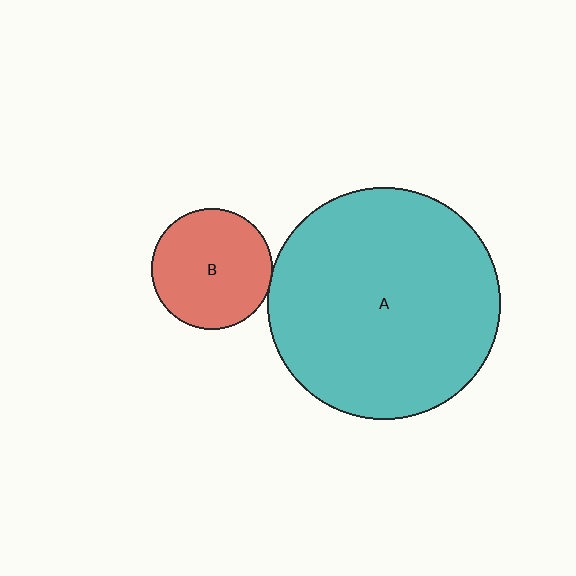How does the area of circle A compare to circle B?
Approximately 3.7 times.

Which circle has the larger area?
Circle A (teal).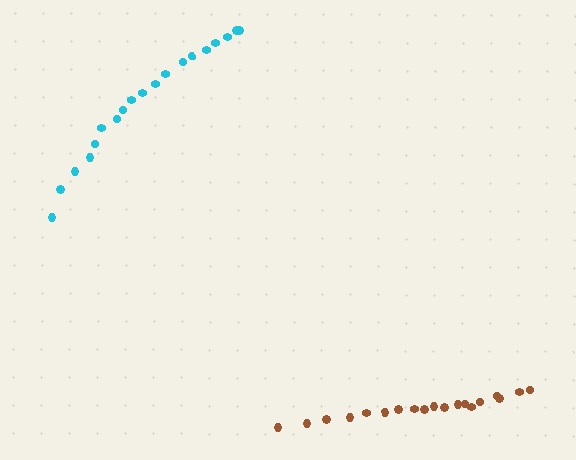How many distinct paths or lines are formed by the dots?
There are 2 distinct paths.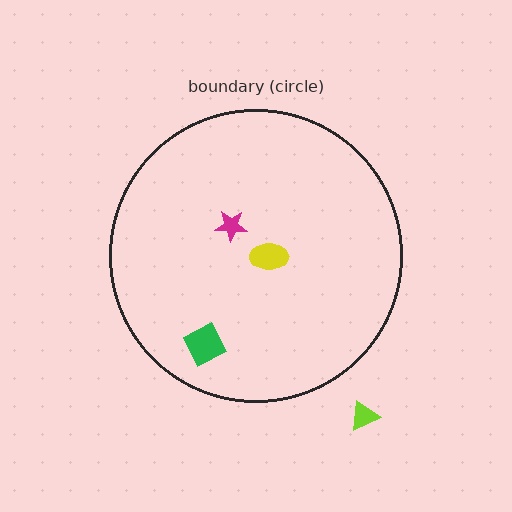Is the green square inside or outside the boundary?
Inside.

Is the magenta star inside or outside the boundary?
Inside.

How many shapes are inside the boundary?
3 inside, 1 outside.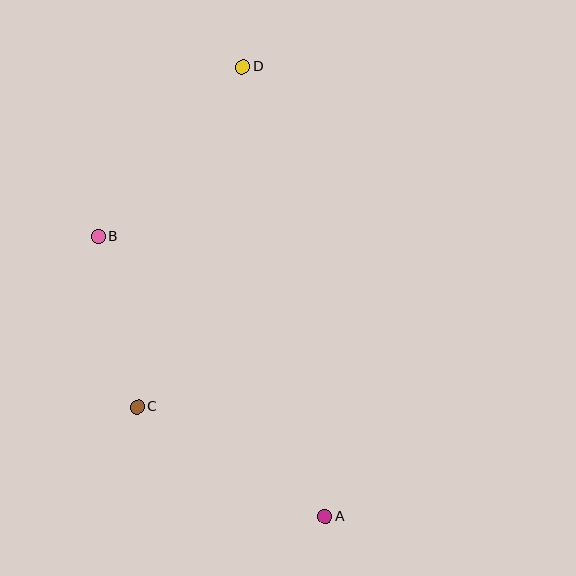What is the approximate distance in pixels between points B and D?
The distance between B and D is approximately 223 pixels.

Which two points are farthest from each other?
Points A and D are farthest from each other.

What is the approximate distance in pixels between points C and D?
The distance between C and D is approximately 356 pixels.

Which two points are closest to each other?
Points B and C are closest to each other.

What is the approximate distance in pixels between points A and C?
The distance between A and C is approximately 217 pixels.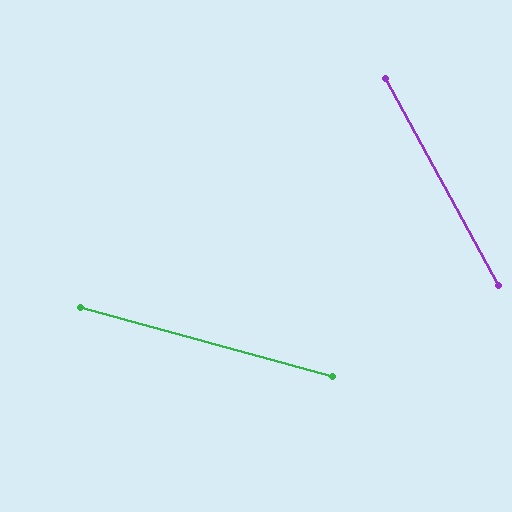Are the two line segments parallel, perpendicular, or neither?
Neither parallel nor perpendicular — they differ by about 46°.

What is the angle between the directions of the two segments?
Approximately 46 degrees.